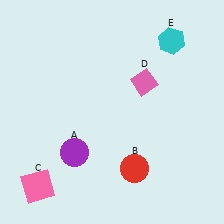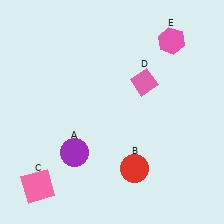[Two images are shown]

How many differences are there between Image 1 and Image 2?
There is 1 difference between the two images.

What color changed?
The hexagon (E) changed from cyan in Image 1 to pink in Image 2.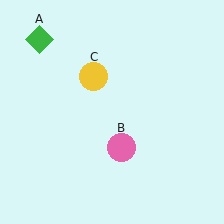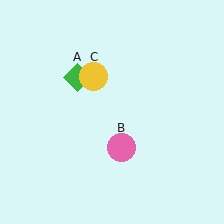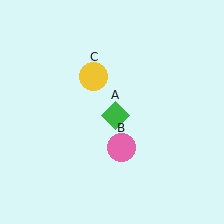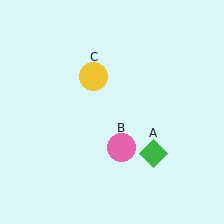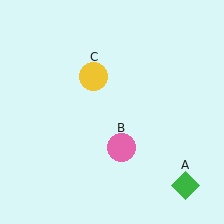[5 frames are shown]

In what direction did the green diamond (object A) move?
The green diamond (object A) moved down and to the right.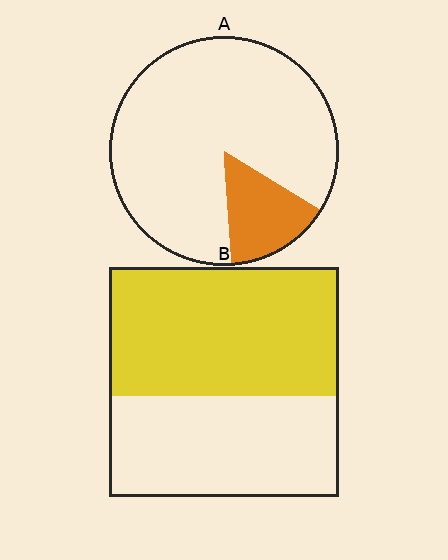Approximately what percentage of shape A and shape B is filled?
A is approximately 15% and B is approximately 55%.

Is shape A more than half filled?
No.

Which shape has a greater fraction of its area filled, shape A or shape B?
Shape B.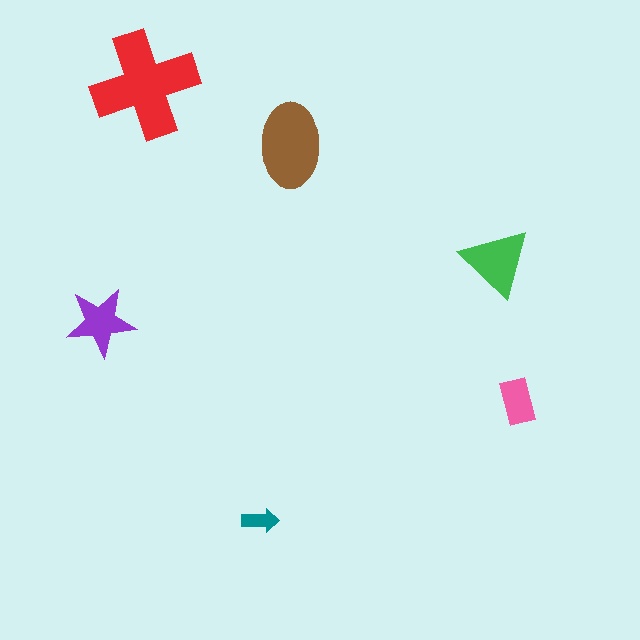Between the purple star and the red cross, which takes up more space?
The red cross.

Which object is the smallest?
The teal arrow.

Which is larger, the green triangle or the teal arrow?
The green triangle.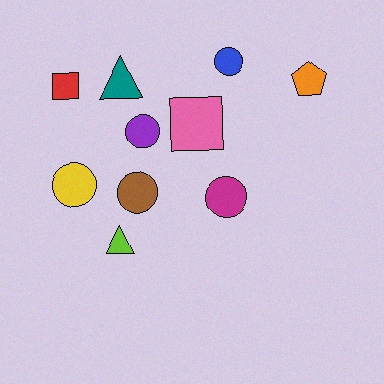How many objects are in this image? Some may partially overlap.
There are 10 objects.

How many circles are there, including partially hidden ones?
There are 5 circles.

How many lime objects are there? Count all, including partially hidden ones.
There is 1 lime object.